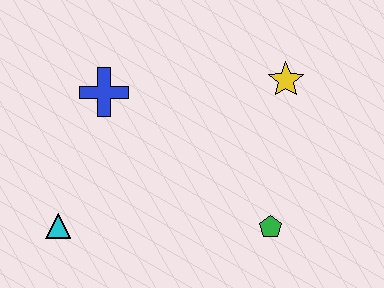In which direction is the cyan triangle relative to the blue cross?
The cyan triangle is below the blue cross.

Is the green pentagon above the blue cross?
No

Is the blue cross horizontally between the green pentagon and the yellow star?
No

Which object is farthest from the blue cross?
The green pentagon is farthest from the blue cross.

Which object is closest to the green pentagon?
The yellow star is closest to the green pentagon.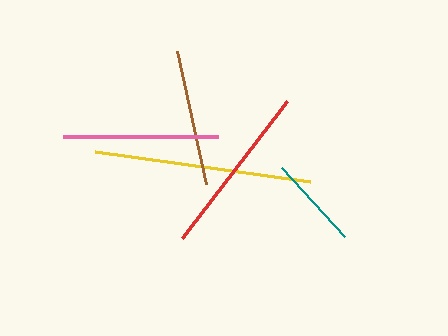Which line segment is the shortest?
The teal line is the shortest at approximately 93 pixels.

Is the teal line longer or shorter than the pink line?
The pink line is longer than the teal line.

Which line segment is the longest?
The yellow line is the longest at approximately 218 pixels.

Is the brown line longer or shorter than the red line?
The red line is longer than the brown line.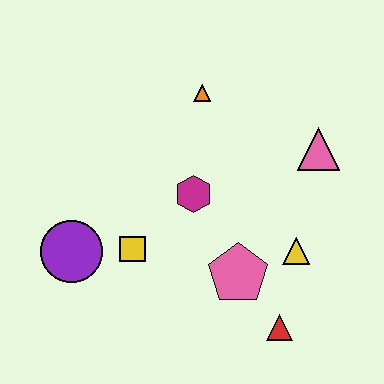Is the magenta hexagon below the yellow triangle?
No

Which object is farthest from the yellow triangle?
The purple circle is farthest from the yellow triangle.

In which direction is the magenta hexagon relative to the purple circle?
The magenta hexagon is to the right of the purple circle.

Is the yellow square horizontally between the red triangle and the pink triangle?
No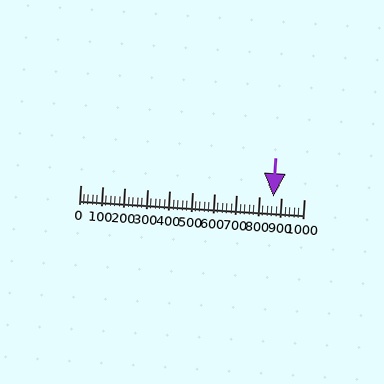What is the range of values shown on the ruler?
The ruler shows values from 0 to 1000.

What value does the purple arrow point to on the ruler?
The purple arrow points to approximately 864.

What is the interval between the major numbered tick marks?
The major tick marks are spaced 100 units apart.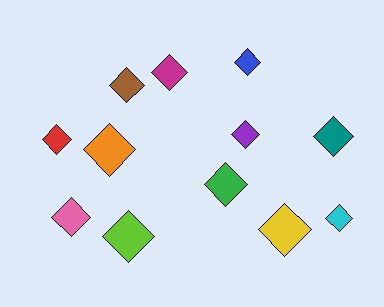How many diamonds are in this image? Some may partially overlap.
There are 12 diamonds.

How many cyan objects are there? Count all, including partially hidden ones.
There is 1 cyan object.